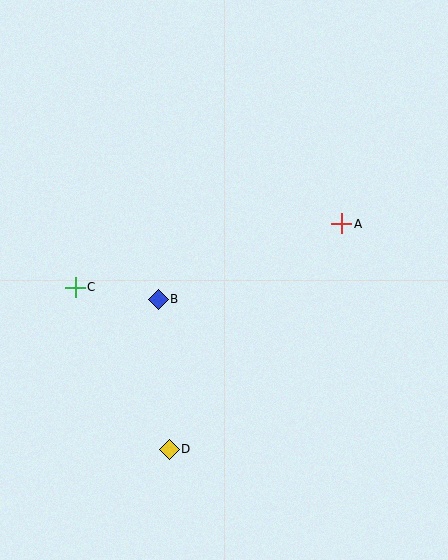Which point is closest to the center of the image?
Point B at (158, 299) is closest to the center.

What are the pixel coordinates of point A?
Point A is at (342, 224).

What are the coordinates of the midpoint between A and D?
The midpoint between A and D is at (256, 337).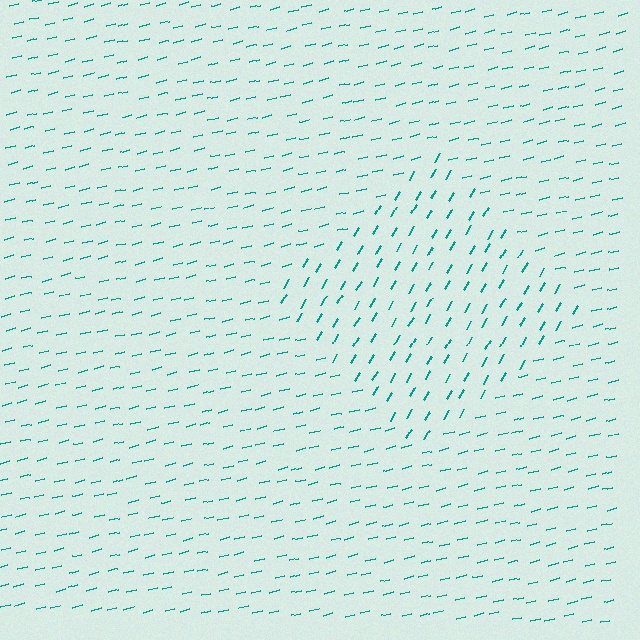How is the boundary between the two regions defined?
The boundary is defined purely by a change in line orientation (approximately 45 degrees difference). All lines are the same color and thickness.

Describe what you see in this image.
The image is filled with small teal line segments. A diamond region in the image has lines oriented differently from the surrounding lines, creating a visible texture boundary.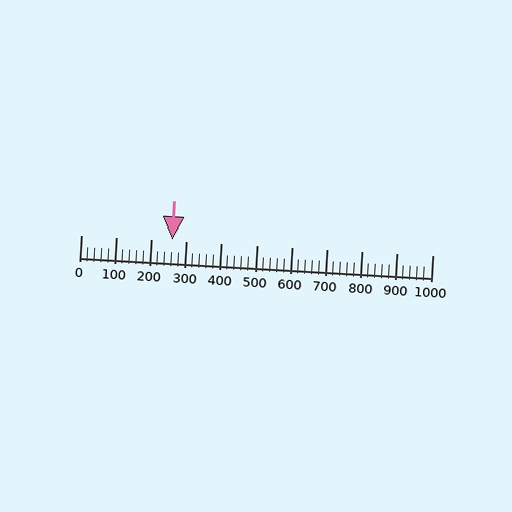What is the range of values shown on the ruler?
The ruler shows values from 0 to 1000.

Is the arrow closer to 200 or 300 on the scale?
The arrow is closer to 300.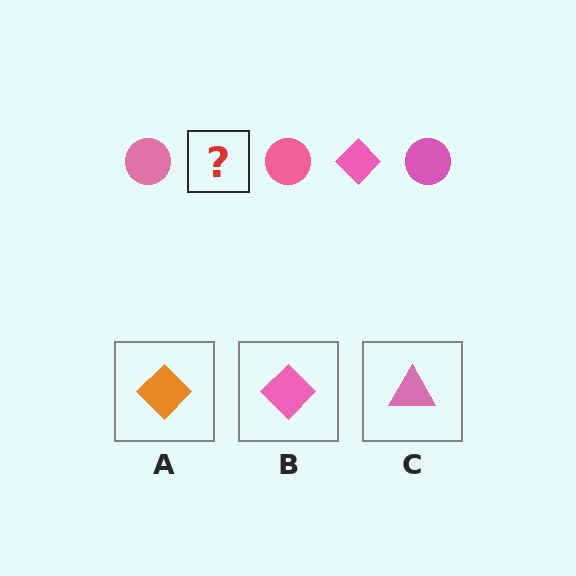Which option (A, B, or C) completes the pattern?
B.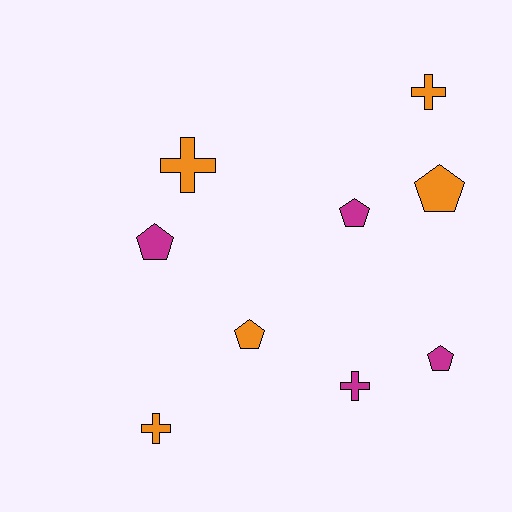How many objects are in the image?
There are 9 objects.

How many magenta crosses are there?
There is 1 magenta cross.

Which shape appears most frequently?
Pentagon, with 5 objects.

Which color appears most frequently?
Orange, with 5 objects.